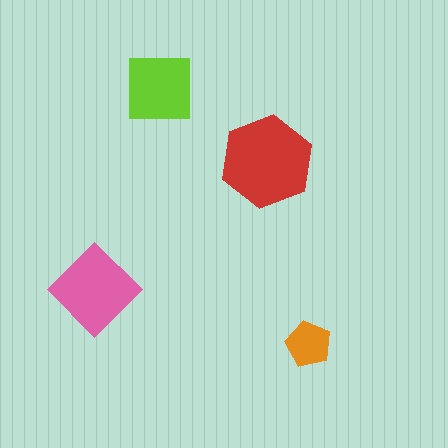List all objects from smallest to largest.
The orange pentagon, the lime square, the pink diamond, the red hexagon.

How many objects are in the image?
There are 4 objects in the image.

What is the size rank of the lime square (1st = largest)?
3rd.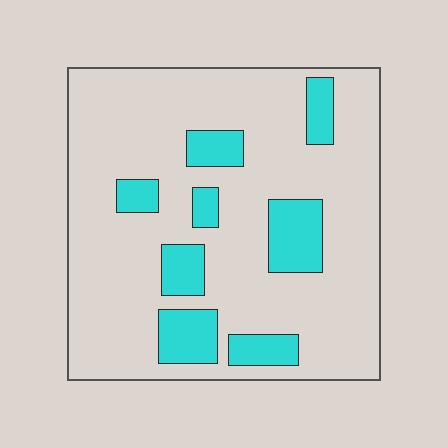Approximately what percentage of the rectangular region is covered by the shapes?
Approximately 20%.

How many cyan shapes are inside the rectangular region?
8.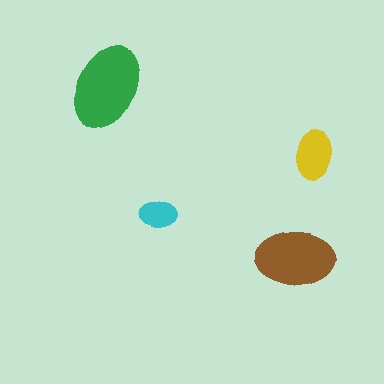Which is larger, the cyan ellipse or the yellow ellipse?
The yellow one.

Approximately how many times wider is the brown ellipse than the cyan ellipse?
About 2 times wider.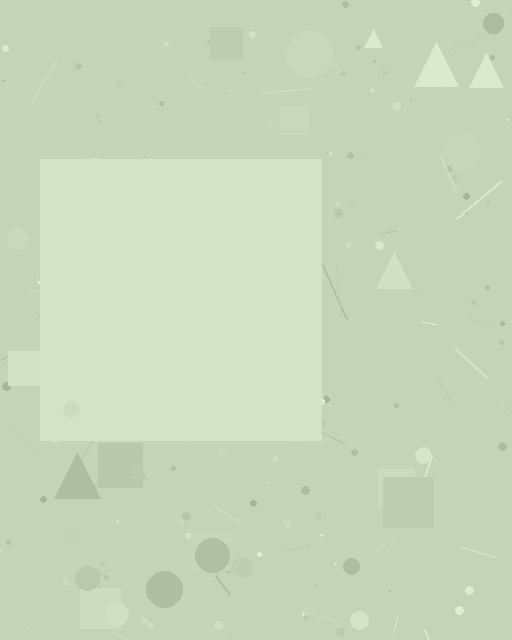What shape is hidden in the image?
A square is hidden in the image.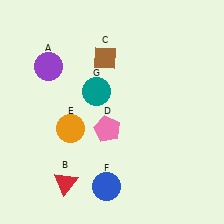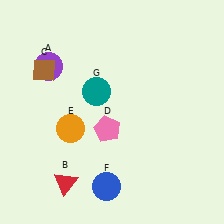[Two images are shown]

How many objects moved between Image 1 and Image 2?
1 object moved between the two images.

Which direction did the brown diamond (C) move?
The brown diamond (C) moved left.